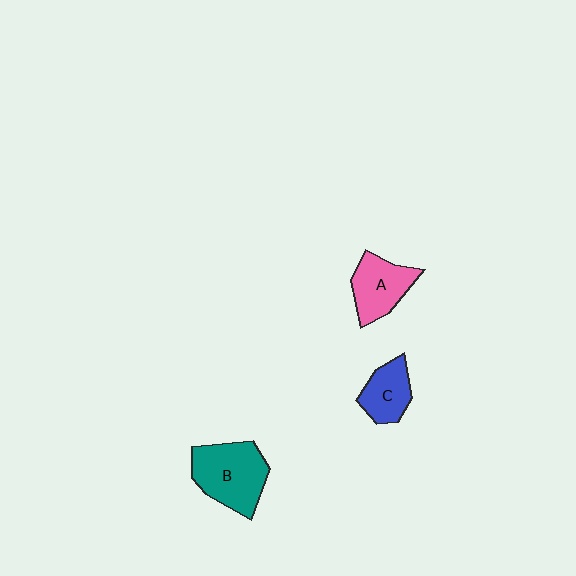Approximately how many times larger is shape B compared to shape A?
Approximately 1.4 times.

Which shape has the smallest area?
Shape C (blue).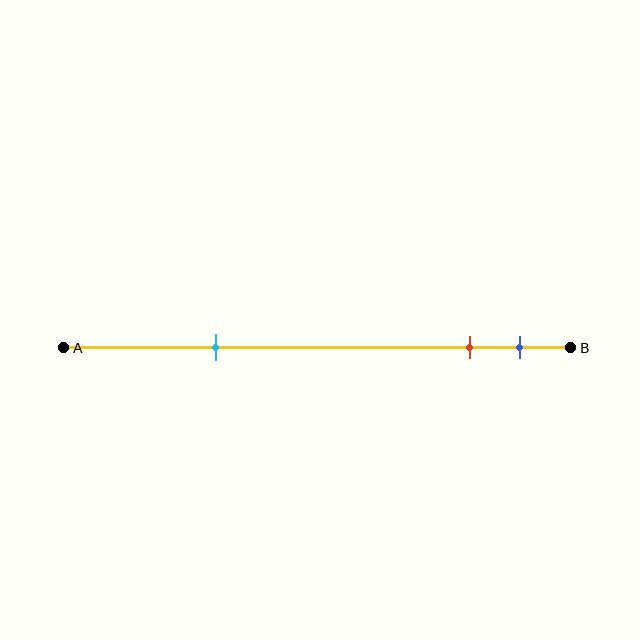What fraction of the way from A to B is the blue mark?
The blue mark is approximately 90% (0.9) of the way from A to B.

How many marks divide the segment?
There are 3 marks dividing the segment.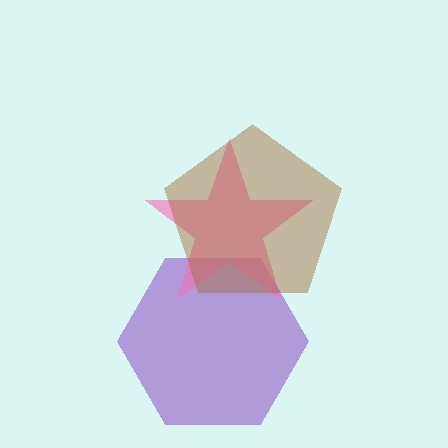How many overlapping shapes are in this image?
There are 3 overlapping shapes in the image.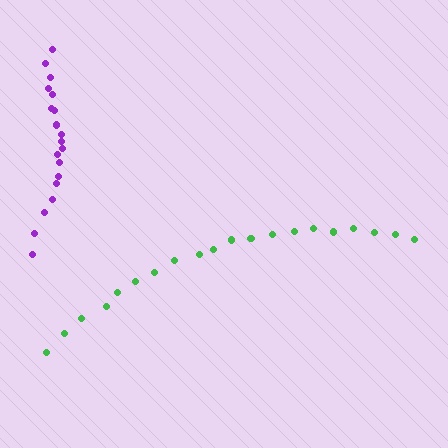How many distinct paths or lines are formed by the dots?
There are 2 distinct paths.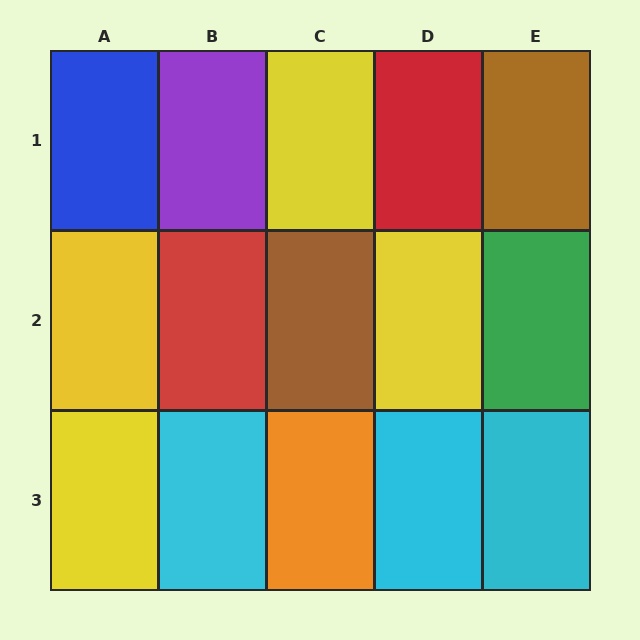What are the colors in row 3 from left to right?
Yellow, cyan, orange, cyan, cyan.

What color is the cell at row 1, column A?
Blue.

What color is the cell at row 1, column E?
Brown.